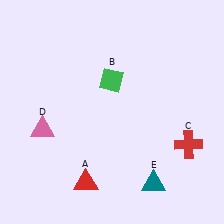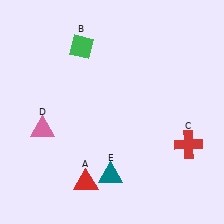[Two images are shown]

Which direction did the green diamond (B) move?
The green diamond (B) moved up.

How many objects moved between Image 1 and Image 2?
2 objects moved between the two images.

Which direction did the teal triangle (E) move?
The teal triangle (E) moved left.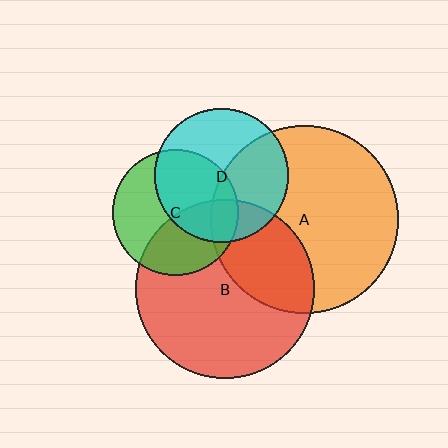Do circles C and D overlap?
Yes.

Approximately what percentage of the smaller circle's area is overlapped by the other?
Approximately 45%.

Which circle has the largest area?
Circle A (orange).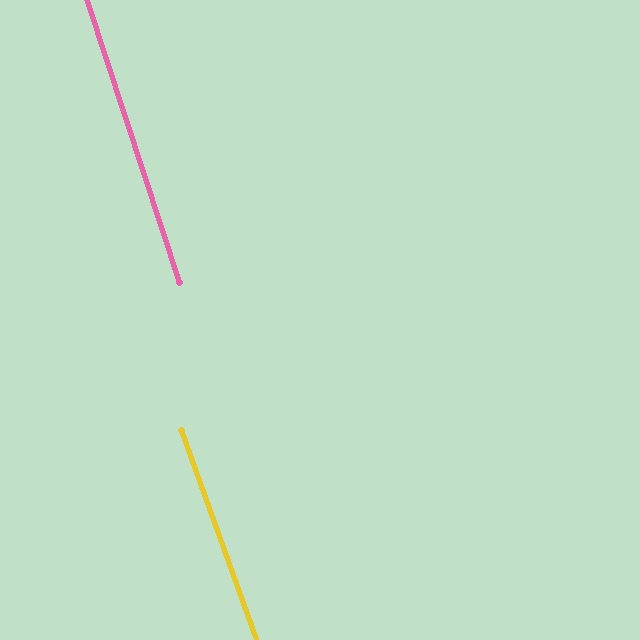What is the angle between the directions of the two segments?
Approximately 2 degrees.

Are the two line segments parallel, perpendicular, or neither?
Parallel — their directions differ by only 1.6°.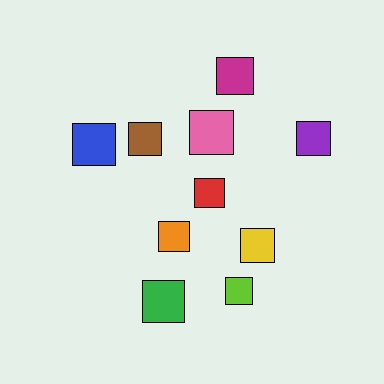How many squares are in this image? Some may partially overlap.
There are 10 squares.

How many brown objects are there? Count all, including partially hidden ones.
There is 1 brown object.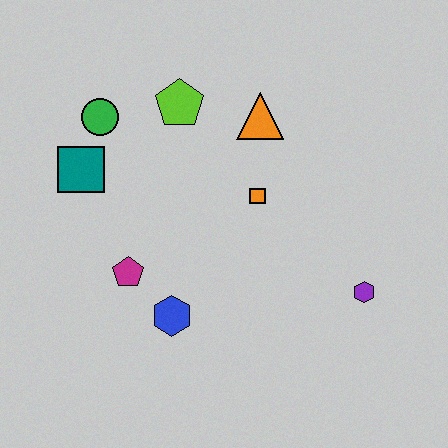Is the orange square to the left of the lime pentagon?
No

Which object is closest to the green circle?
The teal square is closest to the green circle.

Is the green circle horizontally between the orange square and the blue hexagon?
No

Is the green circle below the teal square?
No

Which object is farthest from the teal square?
The purple hexagon is farthest from the teal square.